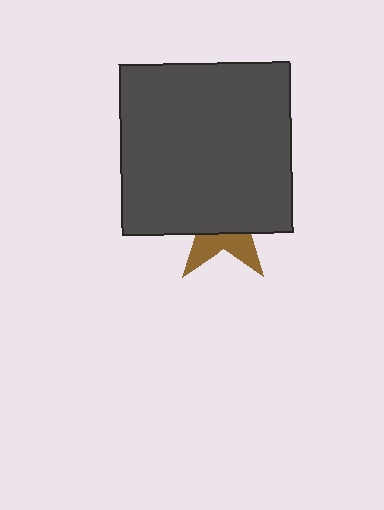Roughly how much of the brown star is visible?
A small part of it is visible (roughly 31%).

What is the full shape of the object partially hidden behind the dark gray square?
The partially hidden object is a brown star.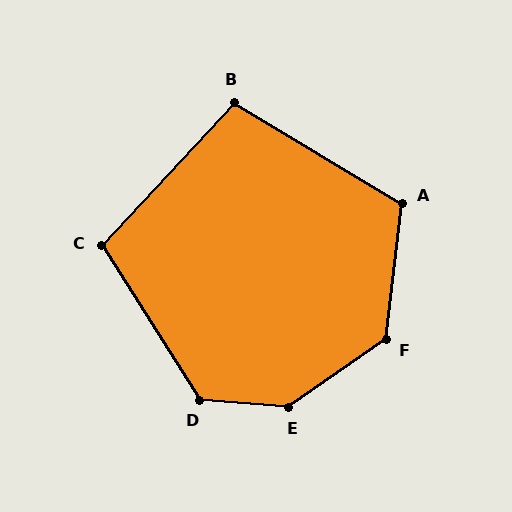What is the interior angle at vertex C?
Approximately 105 degrees (obtuse).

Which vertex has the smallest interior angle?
B, at approximately 102 degrees.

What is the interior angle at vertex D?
Approximately 127 degrees (obtuse).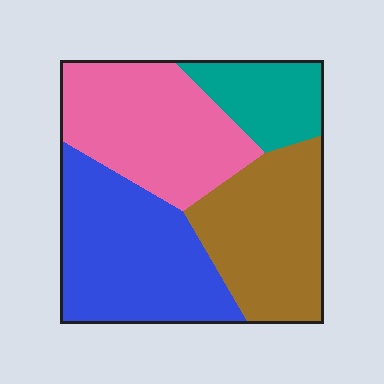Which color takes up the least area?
Teal, at roughly 15%.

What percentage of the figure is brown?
Brown covers roughly 25% of the figure.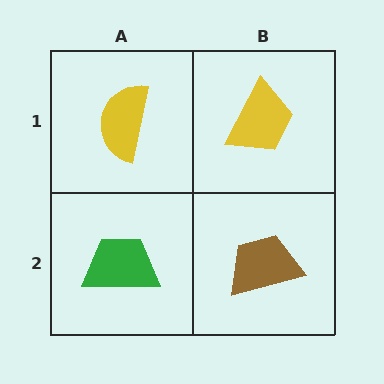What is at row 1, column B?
A yellow trapezoid.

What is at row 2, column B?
A brown trapezoid.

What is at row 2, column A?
A green trapezoid.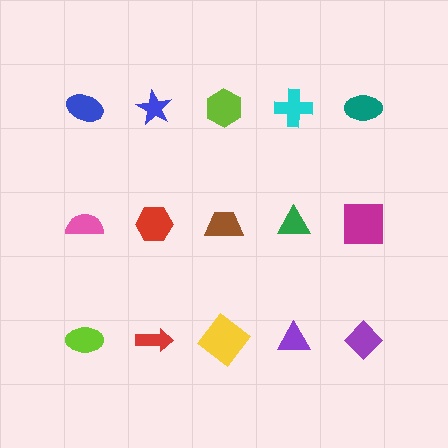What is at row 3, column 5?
A purple diamond.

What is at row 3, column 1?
A lime ellipse.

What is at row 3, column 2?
A red arrow.